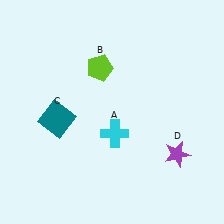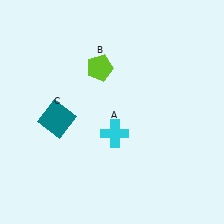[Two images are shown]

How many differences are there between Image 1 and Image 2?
There is 1 difference between the two images.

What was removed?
The purple star (D) was removed in Image 2.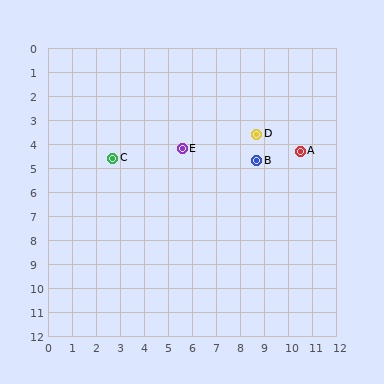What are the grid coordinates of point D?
Point D is at approximately (8.7, 3.6).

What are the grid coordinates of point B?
Point B is at approximately (8.7, 4.7).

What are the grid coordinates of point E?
Point E is at approximately (5.6, 4.2).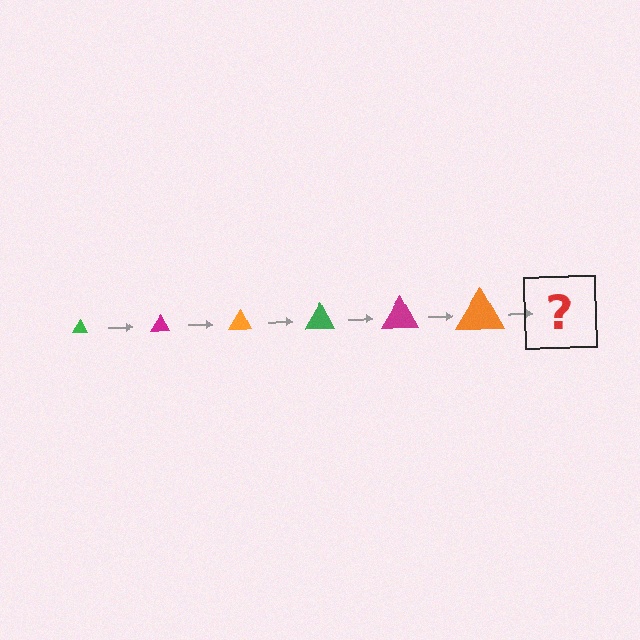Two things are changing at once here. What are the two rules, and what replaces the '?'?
The two rules are that the triangle grows larger each step and the color cycles through green, magenta, and orange. The '?' should be a green triangle, larger than the previous one.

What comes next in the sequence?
The next element should be a green triangle, larger than the previous one.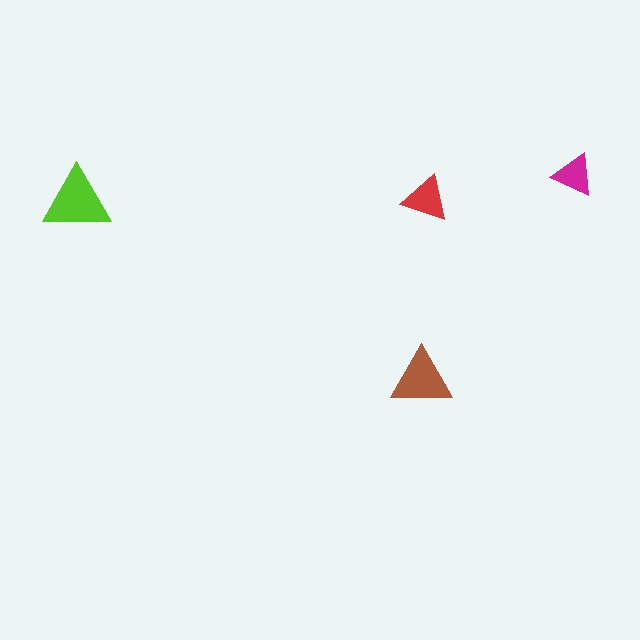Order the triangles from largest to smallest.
the lime one, the brown one, the red one, the magenta one.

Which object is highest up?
The magenta triangle is topmost.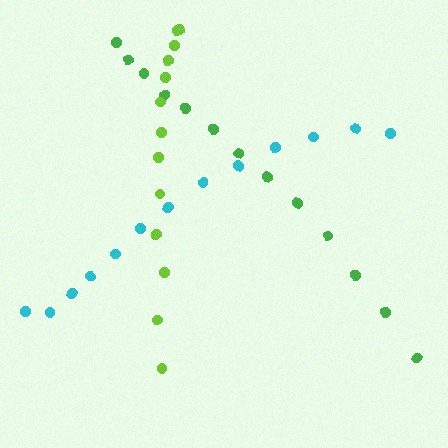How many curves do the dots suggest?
There are 3 distinct paths.